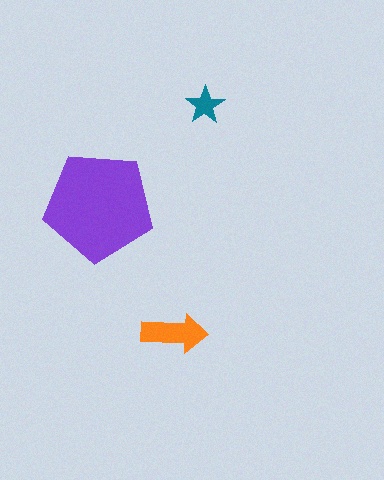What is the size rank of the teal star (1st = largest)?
3rd.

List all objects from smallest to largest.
The teal star, the orange arrow, the purple pentagon.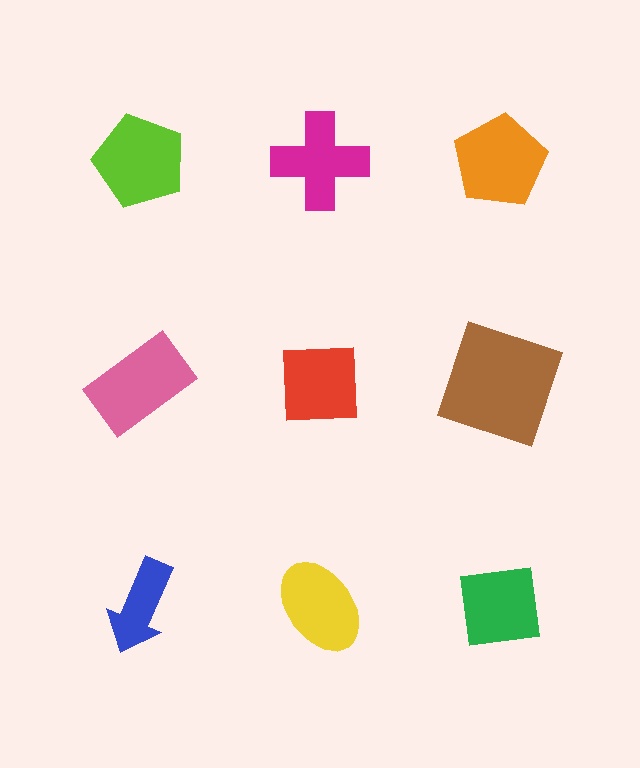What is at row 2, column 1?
A pink rectangle.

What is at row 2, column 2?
A red square.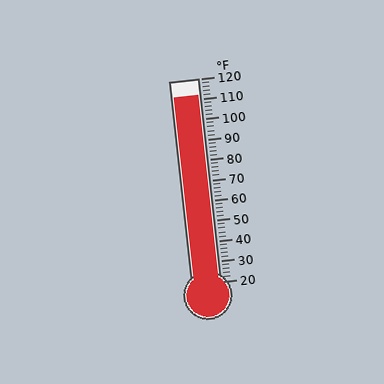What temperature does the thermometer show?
The thermometer shows approximately 112°F.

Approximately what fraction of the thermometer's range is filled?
The thermometer is filled to approximately 90% of its range.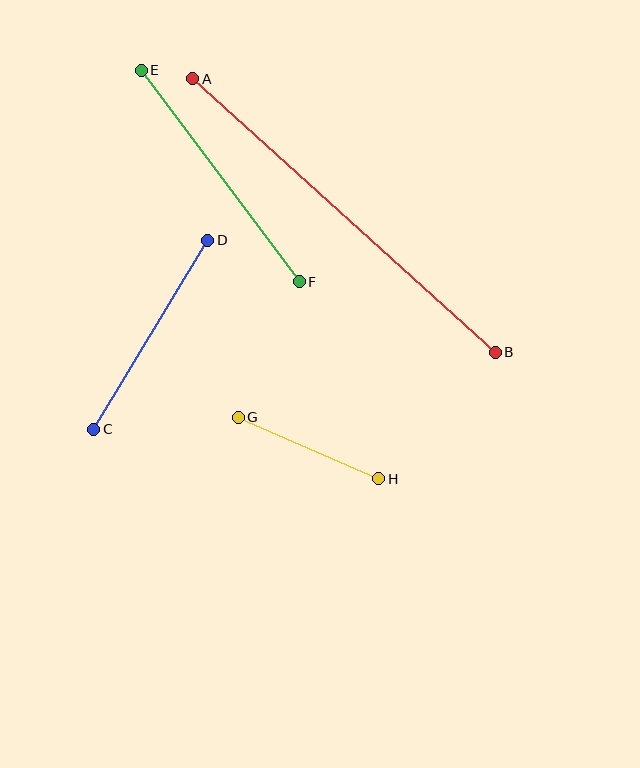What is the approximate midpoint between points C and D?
The midpoint is at approximately (151, 335) pixels.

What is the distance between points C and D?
The distance is approximately 220 pixels.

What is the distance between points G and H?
The distance is approximately 153 pixels.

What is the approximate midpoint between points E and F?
The midpoint is at approximately (220, 176) pixels.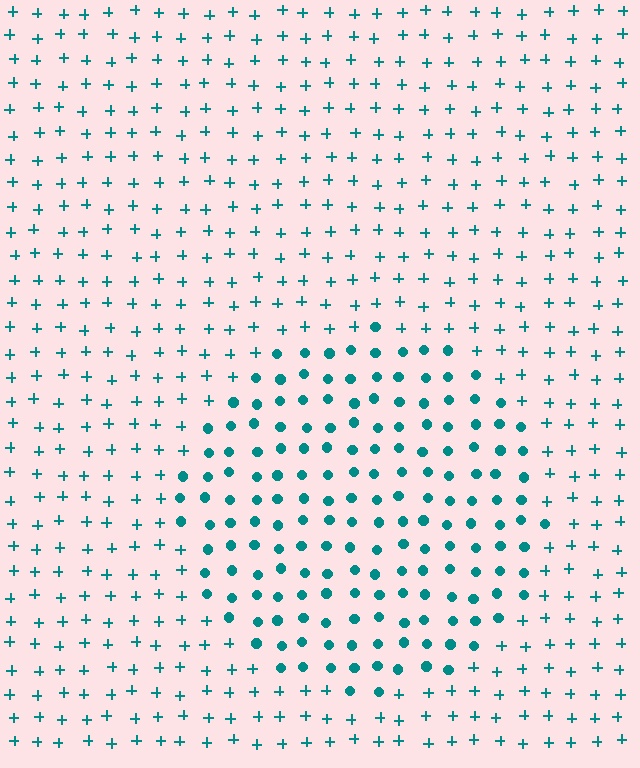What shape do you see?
I see a circle.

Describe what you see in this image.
The image is filled with small teal elements arranged in a uniform grid. A circle-shaped region contains circles, while the surrounding area contains plus signs. The boundary is defined purely by the change in element shape.